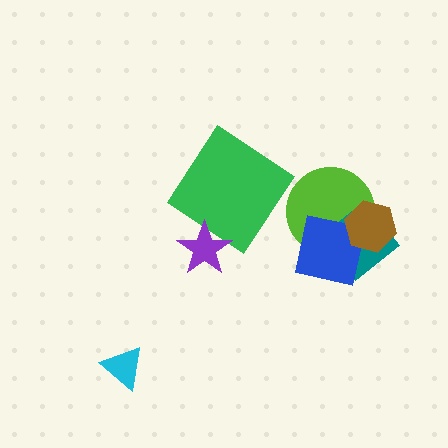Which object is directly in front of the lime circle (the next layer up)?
The teal diamond is directly in front of the lime circle.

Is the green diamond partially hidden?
Yes, it is partially covered by another shape.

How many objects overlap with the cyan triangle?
0 objects overlap with the cyan triangle.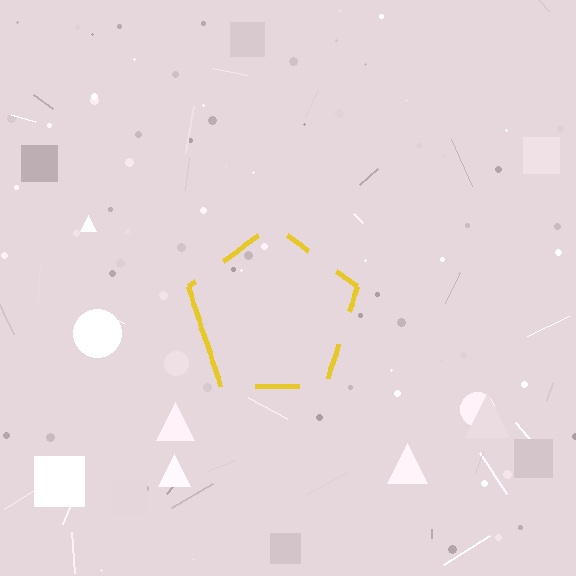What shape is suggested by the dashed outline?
The dashed outline suggests a pentagon.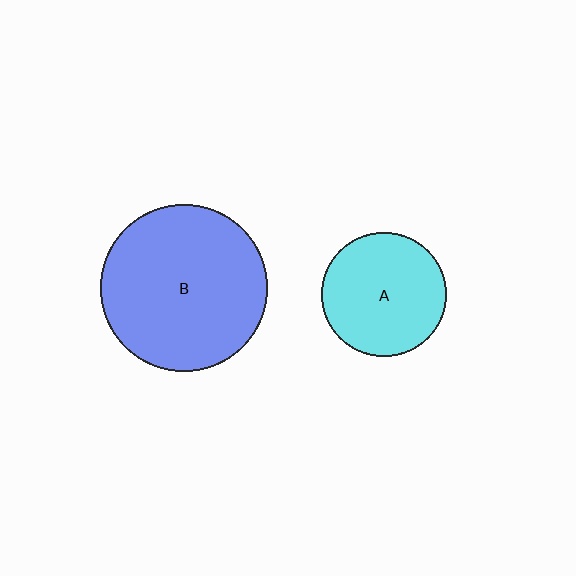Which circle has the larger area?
Circle B (blue).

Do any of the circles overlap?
No, none of the circles overlap.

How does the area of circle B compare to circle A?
Approximately 1.8 times.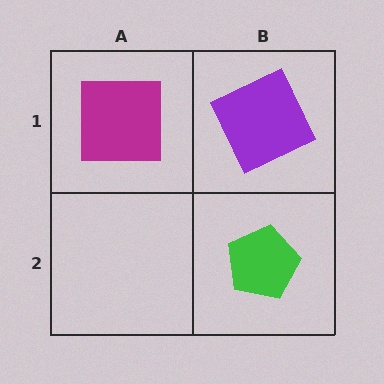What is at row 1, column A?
A magenta square.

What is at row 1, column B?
A purple square.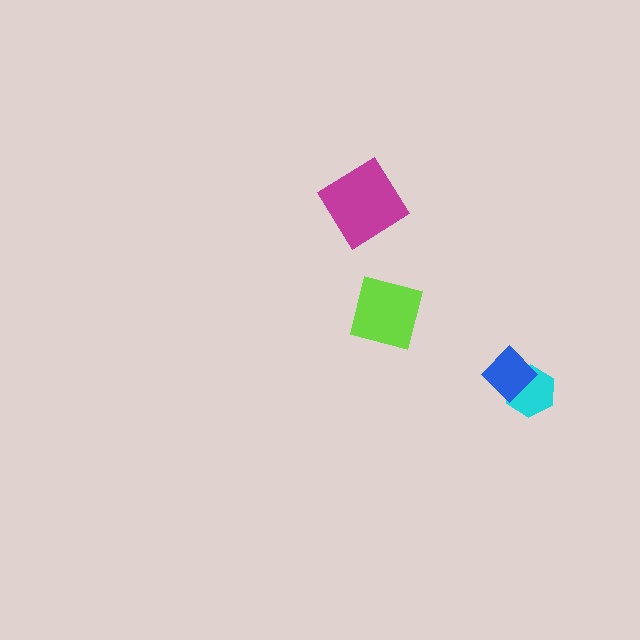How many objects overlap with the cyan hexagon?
1 object overlaps with the cyan hexagon.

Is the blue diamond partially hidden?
No, no other shape covers it.